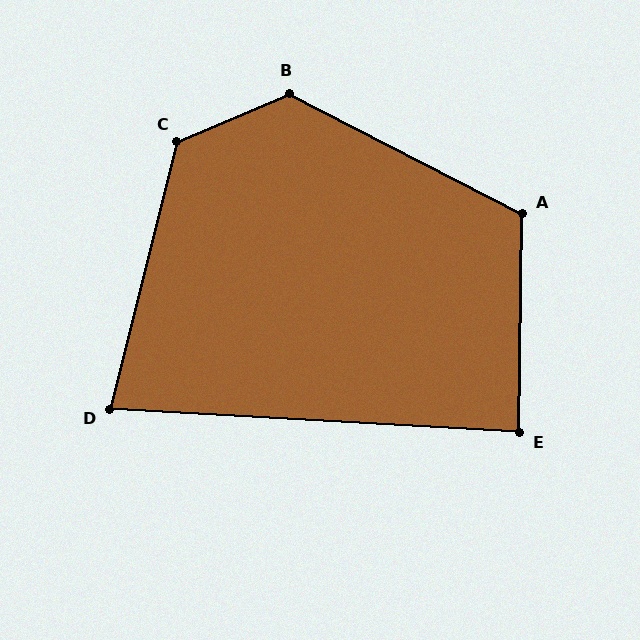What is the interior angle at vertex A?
Approximately 116 degrees (obtuse).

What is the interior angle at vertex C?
Approximately 127 degrees (obtuse).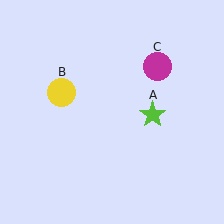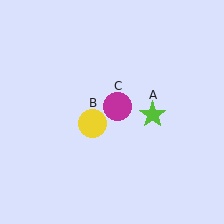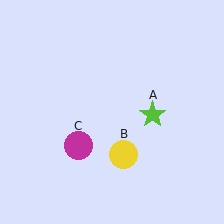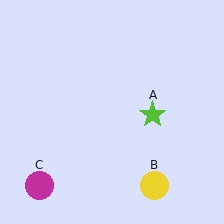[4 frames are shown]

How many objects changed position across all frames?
2 objects changed position: yellow circle (object B), magenta circle (object C).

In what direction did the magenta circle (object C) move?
The magenta circle (object C) moved down and to the left.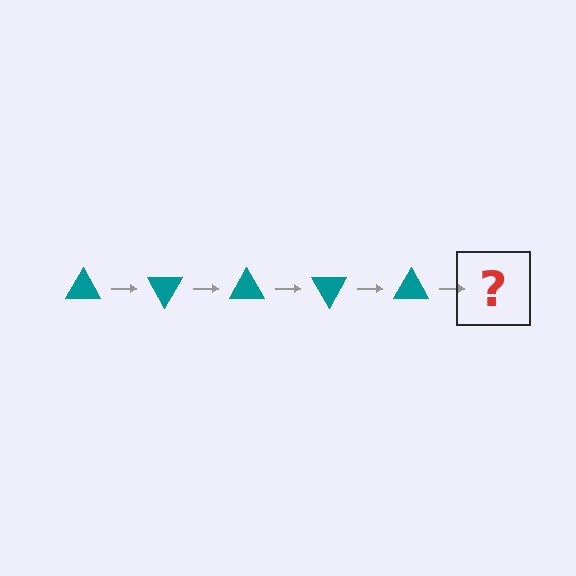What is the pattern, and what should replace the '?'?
The pattern is that the triangle rotates 60 degrees each step. The '?' should be a teal triangle rotated 300 degrees.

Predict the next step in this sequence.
The next step is a teal triangle rotated 300 degrees.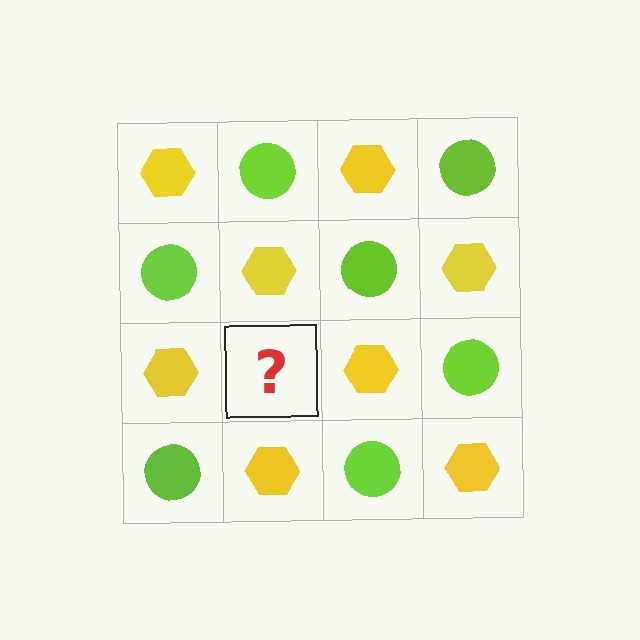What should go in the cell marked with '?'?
The missing cell should contain a lime circle.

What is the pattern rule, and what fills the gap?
The rule is that it alternates yellow hexagon and lime circle in a checkerboard pattern. The gap should be filled with a lime circle.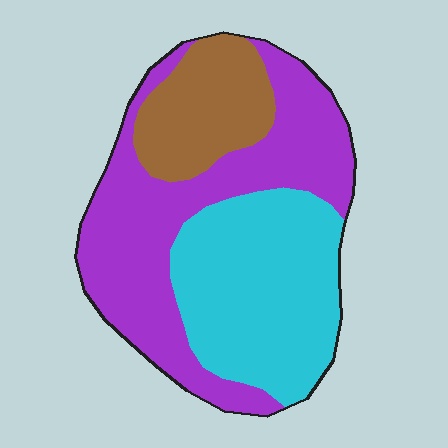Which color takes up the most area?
Purple, at roughly 45%.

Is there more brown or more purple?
Purple.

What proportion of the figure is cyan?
Cyan covers 37% of the figure.